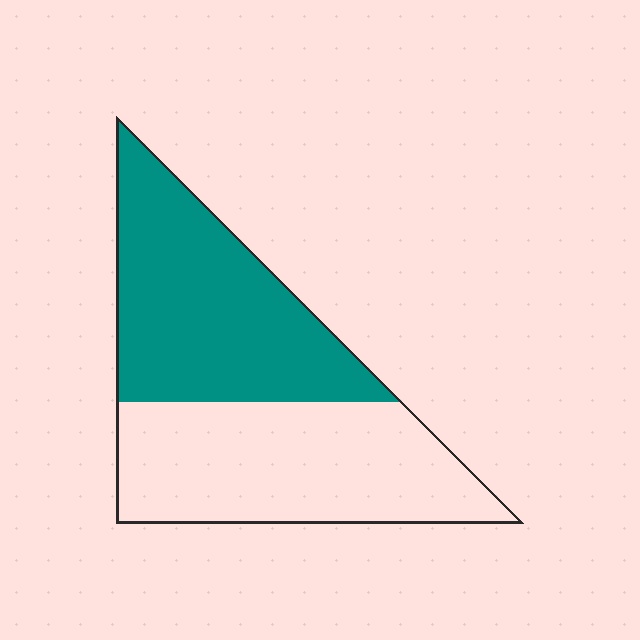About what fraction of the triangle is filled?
About one half (1/2).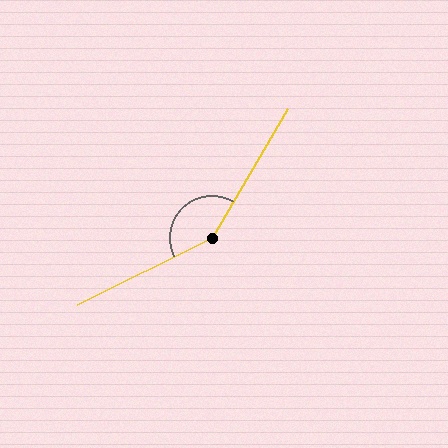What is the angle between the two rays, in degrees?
Approximately 147 degrees.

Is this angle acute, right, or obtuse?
It is obtuse.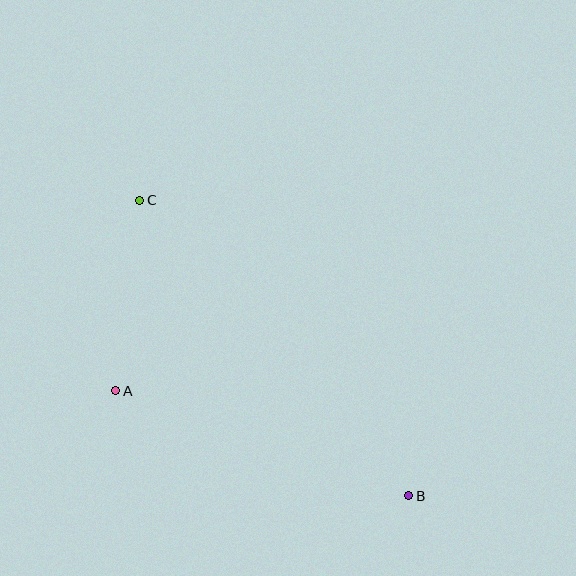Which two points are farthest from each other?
Points B and C are farthest from each other.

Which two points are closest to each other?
Points A and C are closest to each other.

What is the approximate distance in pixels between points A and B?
The distance between A and B is approximately 311 pixels.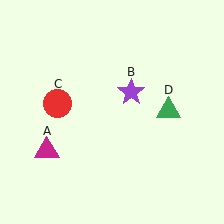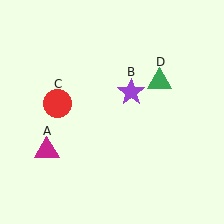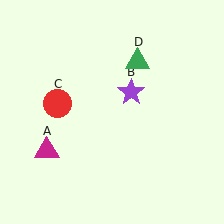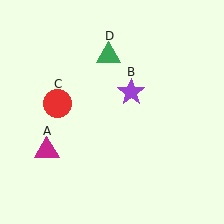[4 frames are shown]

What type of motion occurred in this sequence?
The green triangle (object D) rotated counterclockwise around the center of the scene.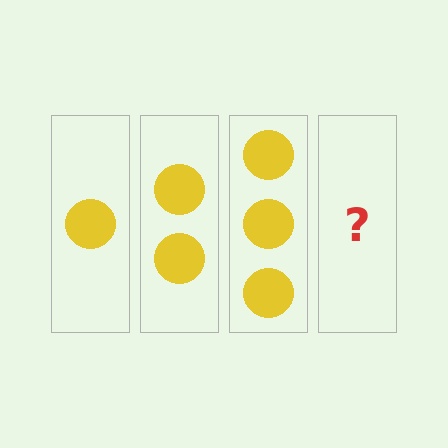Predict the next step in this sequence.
The next step is 4 circles.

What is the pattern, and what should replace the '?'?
The pattern is that each step adds one more circle. The '?' should be 4 circles.